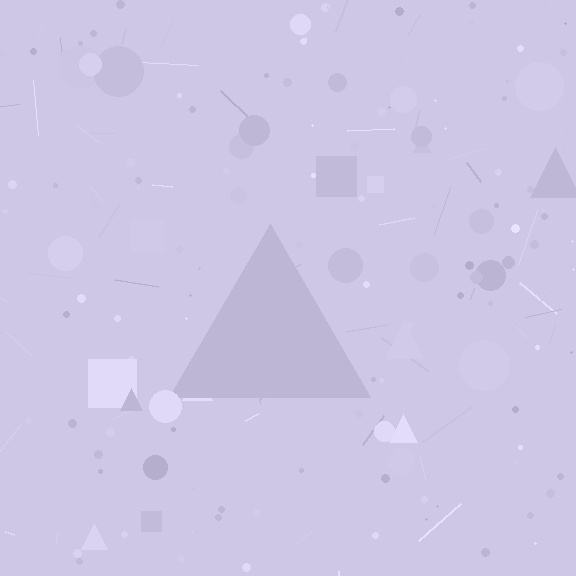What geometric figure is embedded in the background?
A triangle is embedded in the background.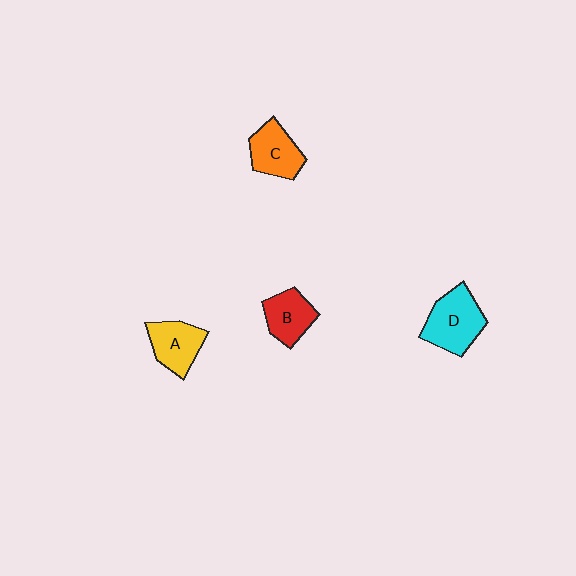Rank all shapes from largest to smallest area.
From largest to smallest: D (cyan), C (orange), A (yellow), B (red).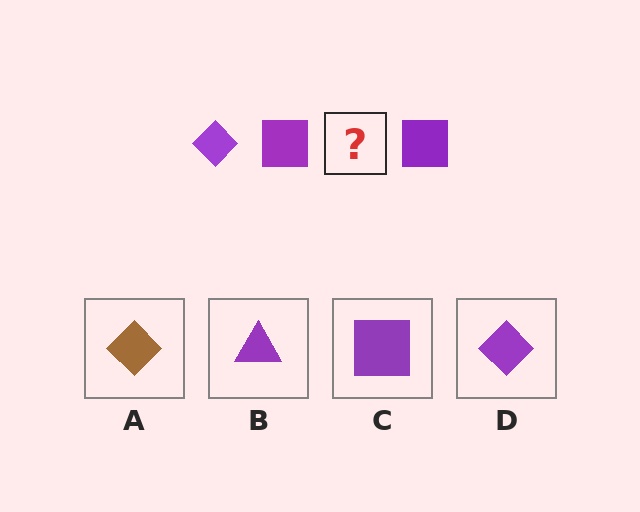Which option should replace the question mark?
Option D.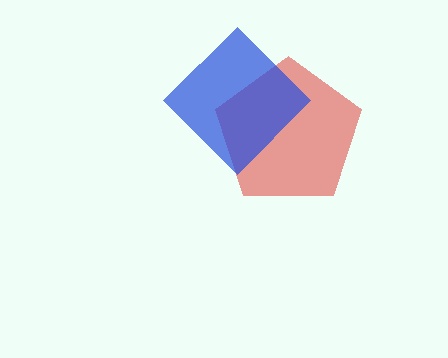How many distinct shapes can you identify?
There are 2 distinct shapes: a red pentagon, a blue diamond.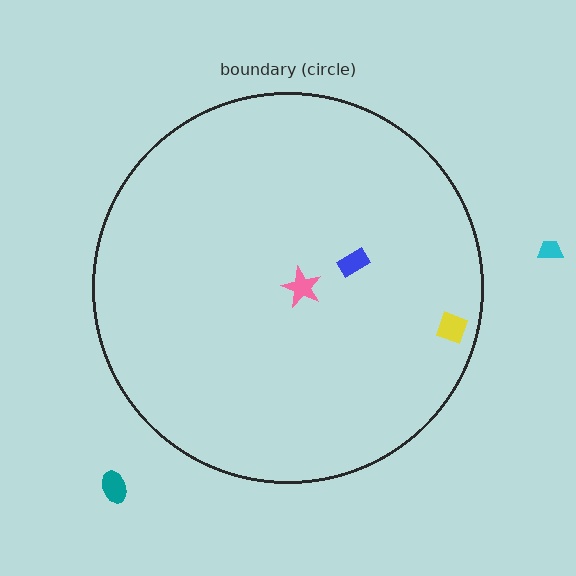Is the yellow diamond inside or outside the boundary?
Inside.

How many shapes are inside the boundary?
3 inside, 2 outside.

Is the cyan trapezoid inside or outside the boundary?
Outside.